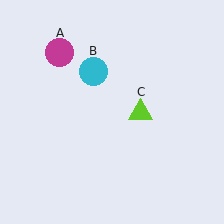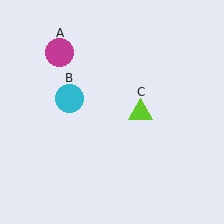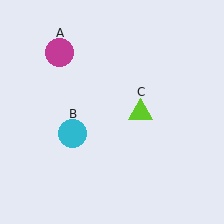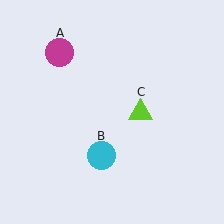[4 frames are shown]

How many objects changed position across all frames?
1 object changed position: cyan circle (object B).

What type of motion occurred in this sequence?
The cyan circle (object B) rotated counterclockwise around the center of the scene.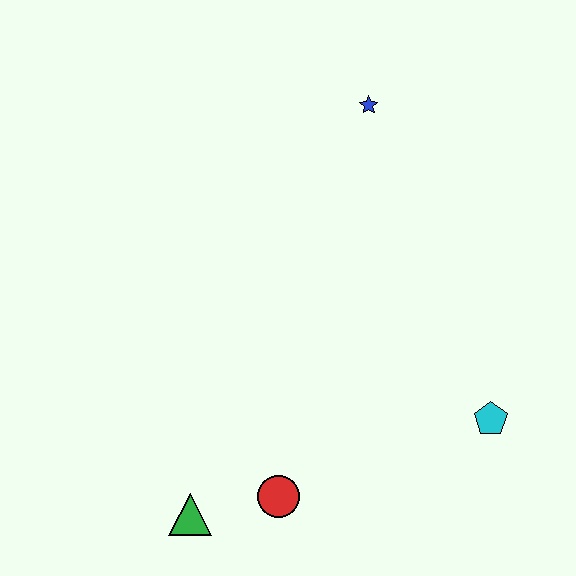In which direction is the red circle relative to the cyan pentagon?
The red circle is to the left of the cyan pentagon.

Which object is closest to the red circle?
The green triangle is closest to the red circle.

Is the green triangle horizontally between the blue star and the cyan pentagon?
No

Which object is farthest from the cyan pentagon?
The blue star is farthest from the cyan pentagon.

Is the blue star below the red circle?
No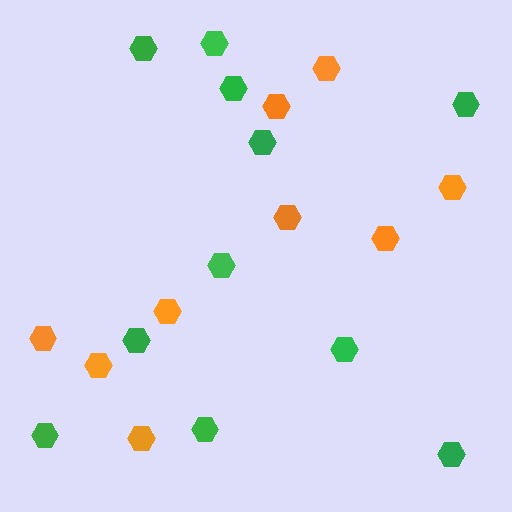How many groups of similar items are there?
There are 2 groups: one group of orange hexagons (9) and one group of green hexagons (11).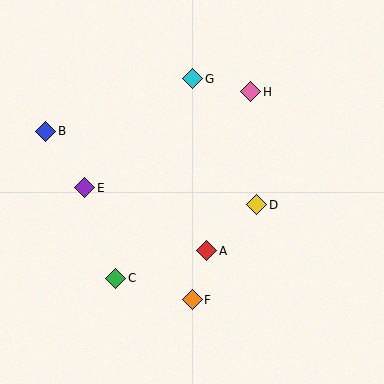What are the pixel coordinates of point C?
Point C is at (116, 278).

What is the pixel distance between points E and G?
The distance between E and G is 153 pixels.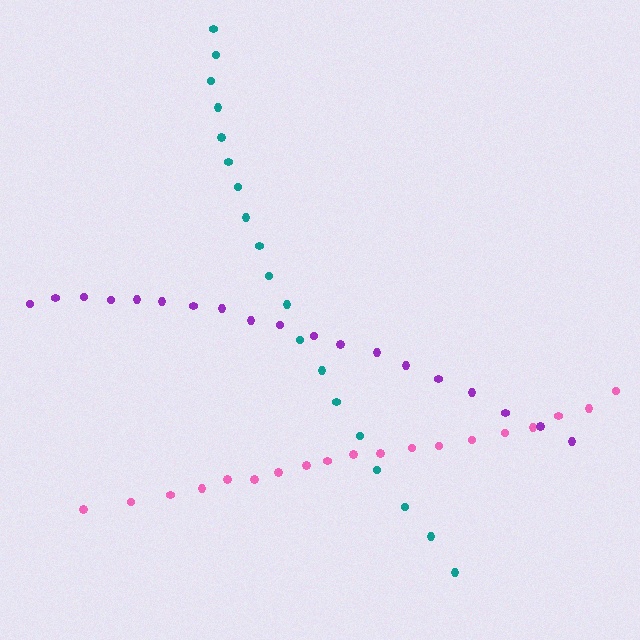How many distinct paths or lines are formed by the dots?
There are 3 distinct paths.